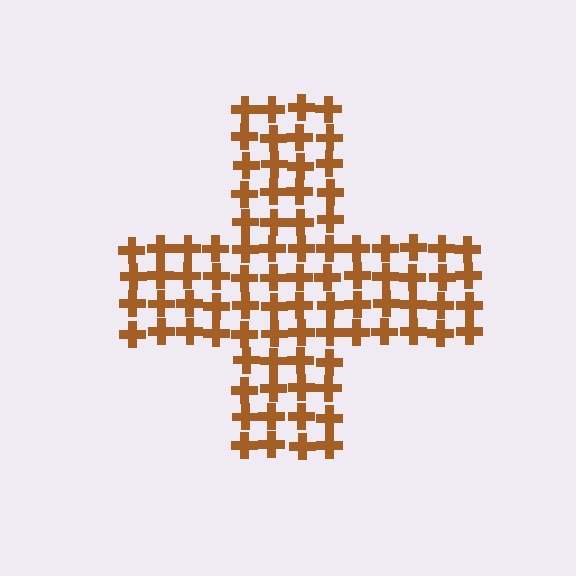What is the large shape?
The large shape is a cross.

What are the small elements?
The small elements are crosses.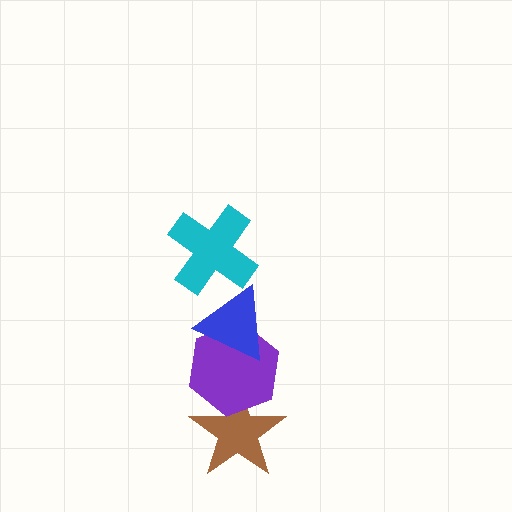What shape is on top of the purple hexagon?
The blue triangle is on top of the purple hexagon.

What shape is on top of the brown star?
The purple hexagon is on top of the brown star.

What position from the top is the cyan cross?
The cyan cross is 1st from the top.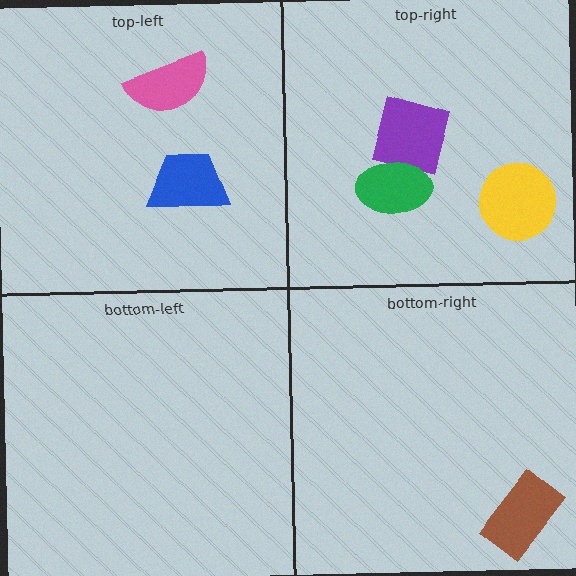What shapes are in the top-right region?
The purple square, the yellow circle, the green ellipse.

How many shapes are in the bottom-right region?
1.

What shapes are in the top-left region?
The blue trapezoid, the pink semicircle.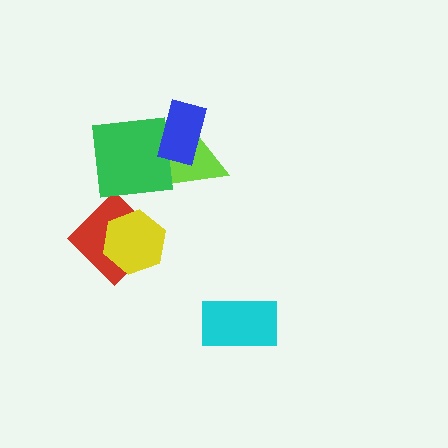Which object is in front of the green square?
The blue rectangle is in front of the green square.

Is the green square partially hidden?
Yes, it is partially covered by another shape.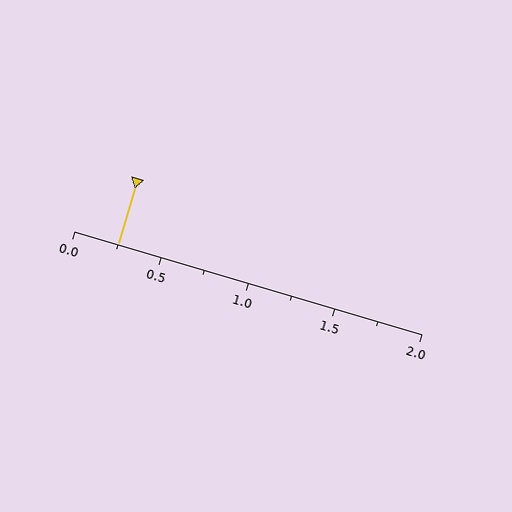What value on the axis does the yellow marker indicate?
The marker indicates approximately 0.25.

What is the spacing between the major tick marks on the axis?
The major ticks are spaced 0.5 apart.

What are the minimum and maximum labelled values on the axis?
The axis runs from 0.0 to 2.0.